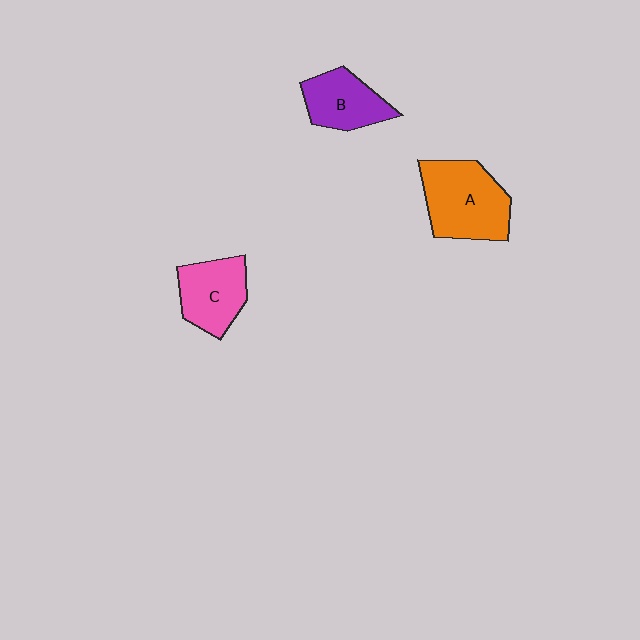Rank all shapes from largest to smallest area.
From largest to smallest: A (orange), C (pink), B (purple).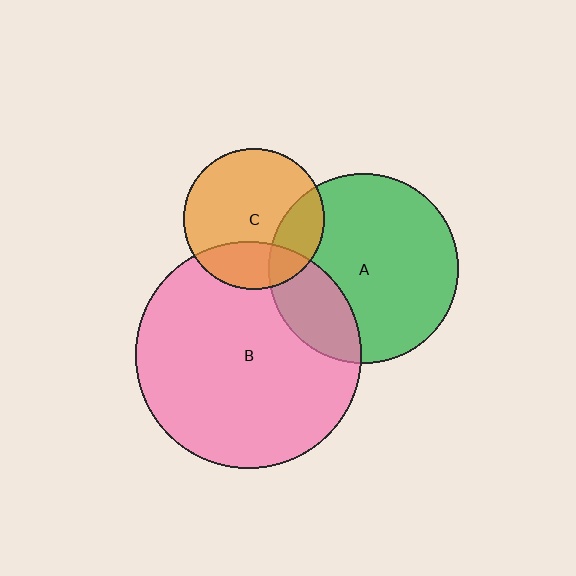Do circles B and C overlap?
Yes.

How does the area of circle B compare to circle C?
Approximately 2.6 times.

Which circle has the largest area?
Circle B (pink).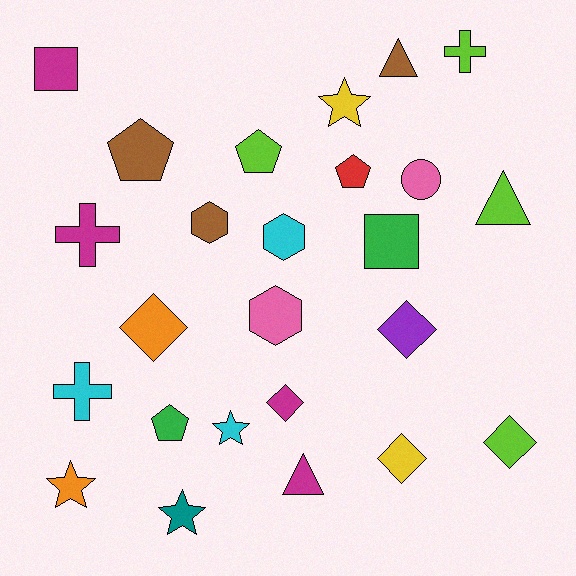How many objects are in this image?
There are 25 objects.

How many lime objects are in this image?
There are 4 lime objects.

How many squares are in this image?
There are 2 squares.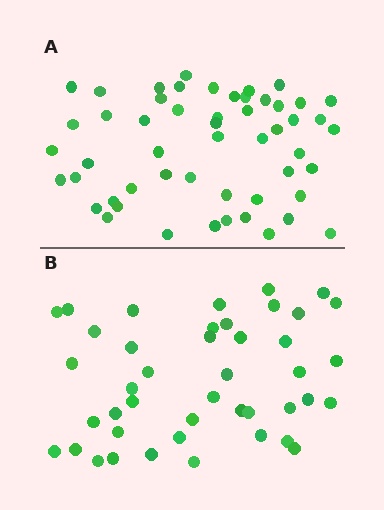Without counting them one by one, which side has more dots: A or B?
Region A (the top region) has more dots.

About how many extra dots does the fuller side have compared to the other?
Region A has roughly 10 or so more dots than region B.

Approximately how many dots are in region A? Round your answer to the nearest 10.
About 50 dots. (The exact count is 53, which rounds to 50.)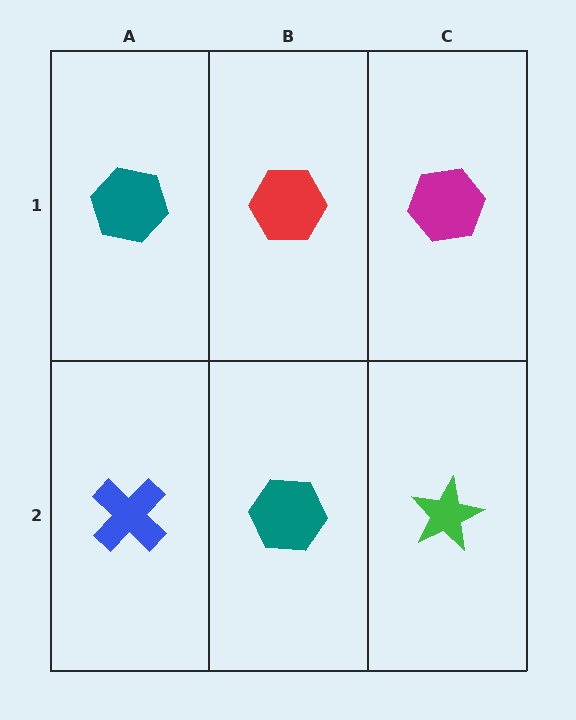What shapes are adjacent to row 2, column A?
A teal hexagon (row 1, column A), a teal hexagon (row 2, column B).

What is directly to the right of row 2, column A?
A teal hexagon.